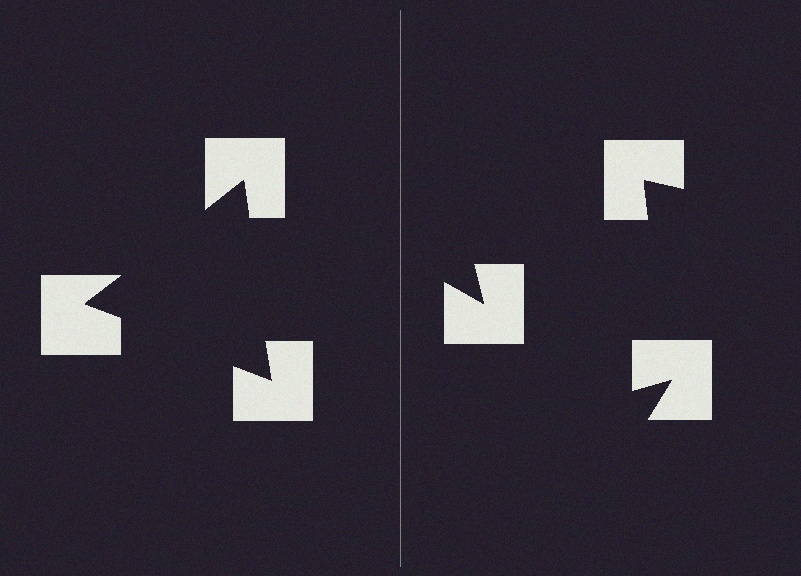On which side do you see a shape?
An illusory triangle appears on the left side. On the right side the wedge cuts are rotated, so no coherent shape forms.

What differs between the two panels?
The notched squares are positioned identically on both sides; only the wedge orientations differ. On the left they align to a triangle; on the right they are misaligned.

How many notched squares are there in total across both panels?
6 — 3 on each side.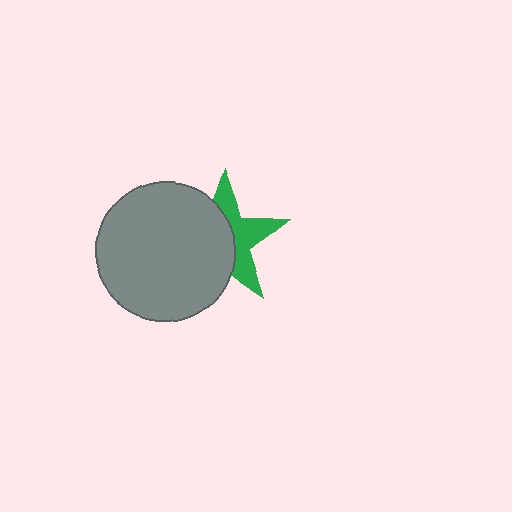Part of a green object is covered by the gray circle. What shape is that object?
It is a star.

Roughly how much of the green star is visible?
A small part of it is visible (roughly 44%).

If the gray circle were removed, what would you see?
You would see the complete green star.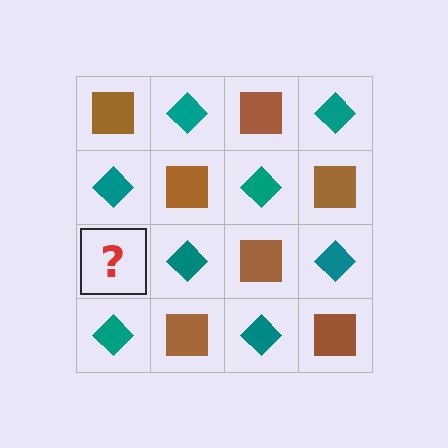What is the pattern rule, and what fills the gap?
The rule is that it alternates brown square and teal diamond in a checkerboard pattern. The gap should be filled with a brown square.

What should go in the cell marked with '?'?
The missing cell should contain a brown square.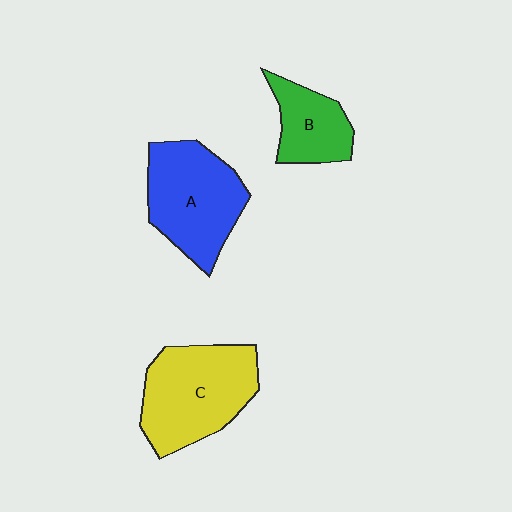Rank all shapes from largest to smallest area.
From largest to smallest: C (yellow), A (blue), B (green).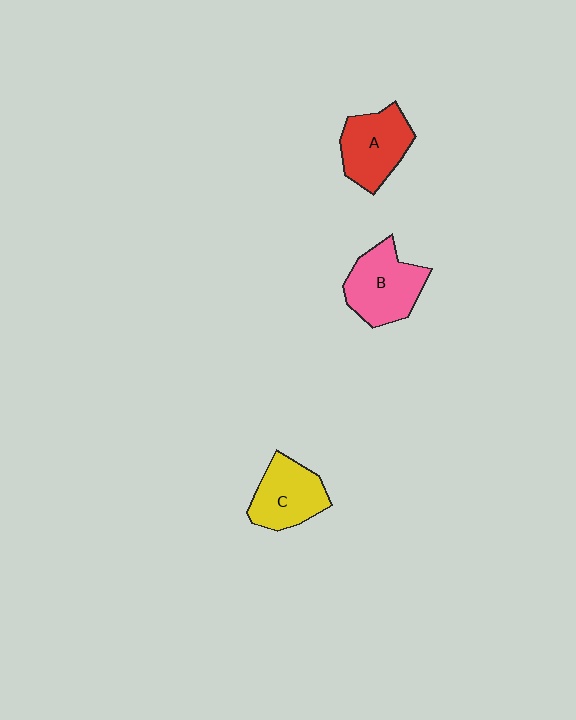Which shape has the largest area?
Shape B (pink).